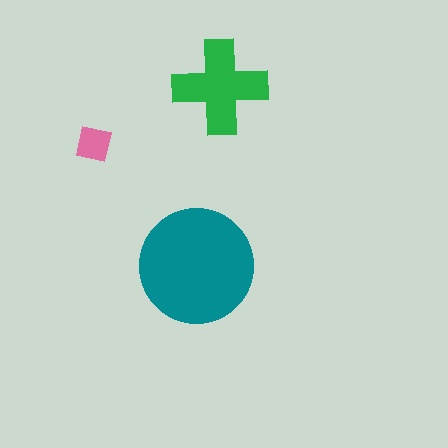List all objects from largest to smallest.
The teal circle, the green cross, the pink square.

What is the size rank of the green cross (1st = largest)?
2nd.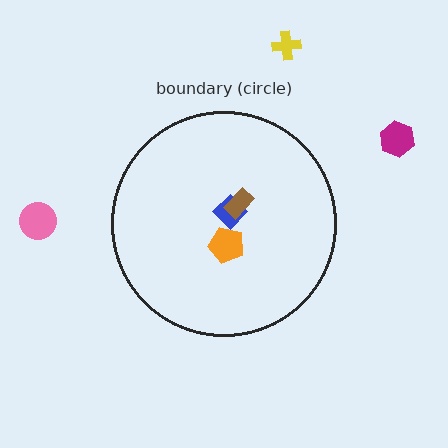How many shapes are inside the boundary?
3 inside, 3 outside.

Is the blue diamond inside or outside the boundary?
Inside.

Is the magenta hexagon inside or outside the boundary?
Outside.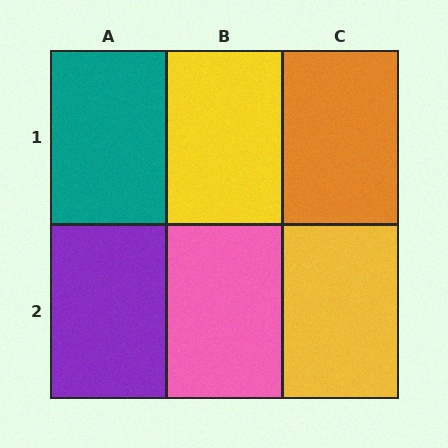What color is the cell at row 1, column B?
Yellow.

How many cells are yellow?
2 cells are yellow.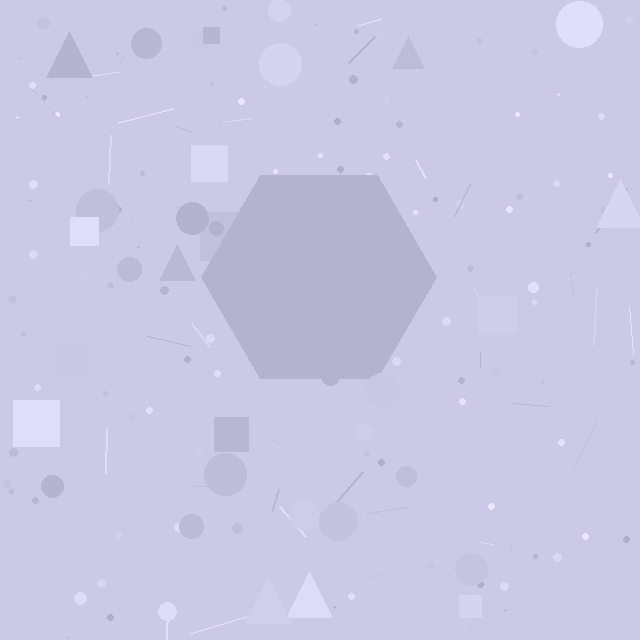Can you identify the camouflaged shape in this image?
The camouflaged shape is a hexagon.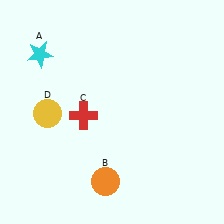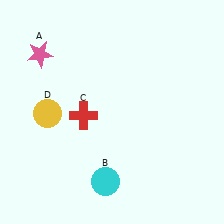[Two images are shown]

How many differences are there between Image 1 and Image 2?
There are 2 differences between the two images.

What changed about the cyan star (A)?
In Image 1, A is cyan. In Image 2, it changed to pink.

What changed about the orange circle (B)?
In Image 1, B is orange. In Image 2, it changed to cyan.